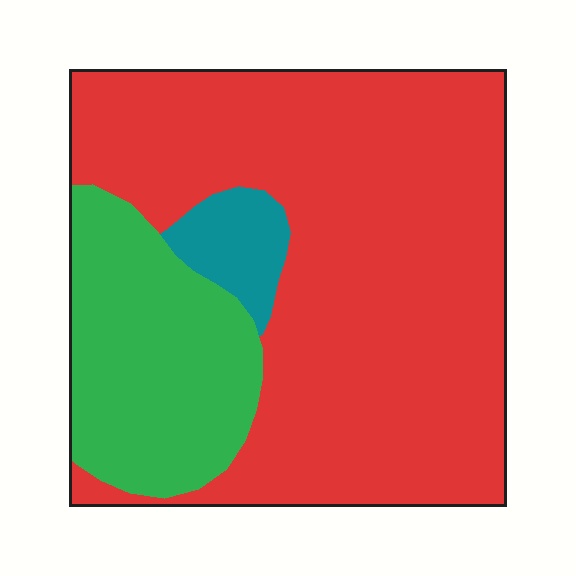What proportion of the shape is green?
Green takes up about one quarter (1/4) of the shape.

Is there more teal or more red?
Red.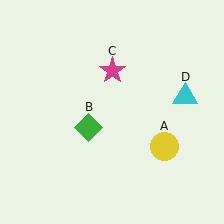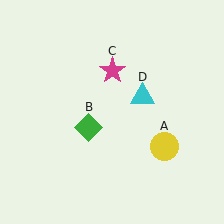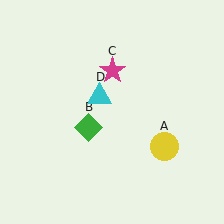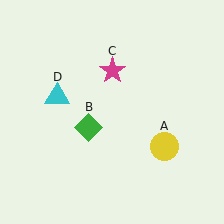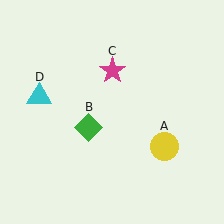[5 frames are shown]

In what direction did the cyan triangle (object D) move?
The cyan triangle (object D) moved left.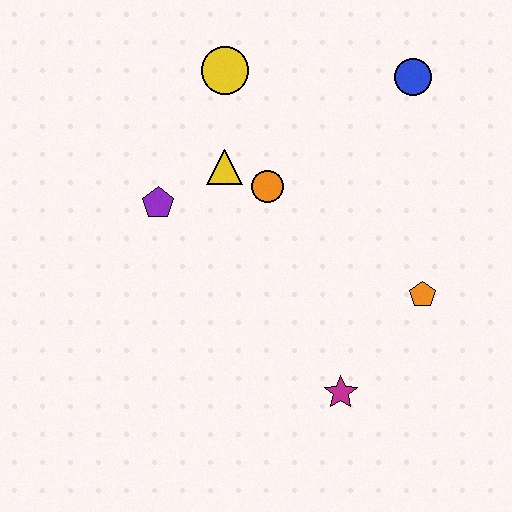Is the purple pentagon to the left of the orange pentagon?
Yes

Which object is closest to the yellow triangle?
The orange circle is closest to the yellow triangle.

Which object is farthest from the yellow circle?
The magenta star is farthest from the yellow circle.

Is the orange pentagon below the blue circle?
Yes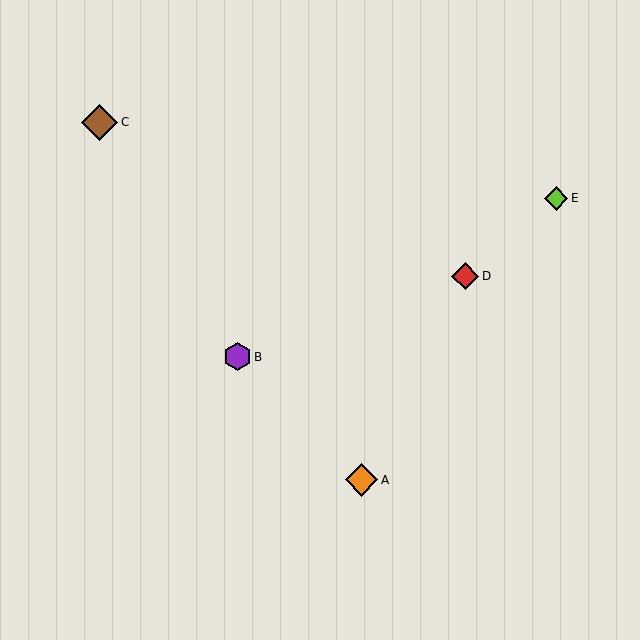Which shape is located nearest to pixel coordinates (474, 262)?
The red diamond (labeled D) at (465, 276) is nearest to that location.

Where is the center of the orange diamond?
The center of the orange diamond is at (362, 480).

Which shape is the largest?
The brown diamond (labeled C) is the largest.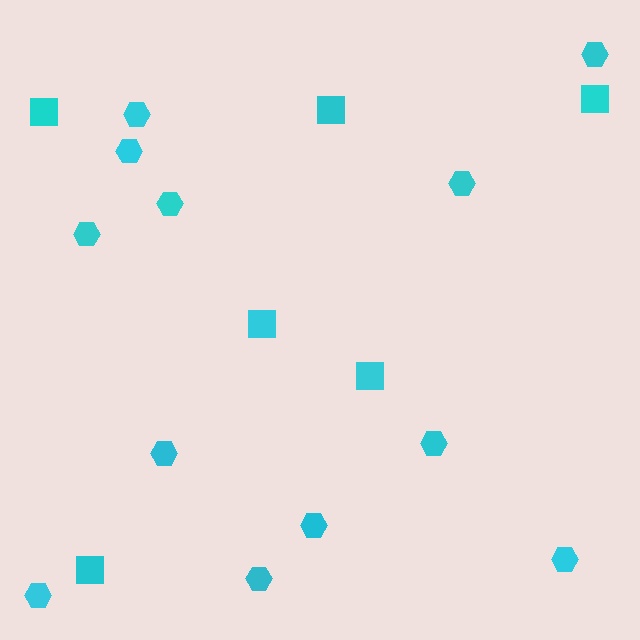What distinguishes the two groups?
There are 2 groups: one group of hexagons (12) and one group of squares (6).